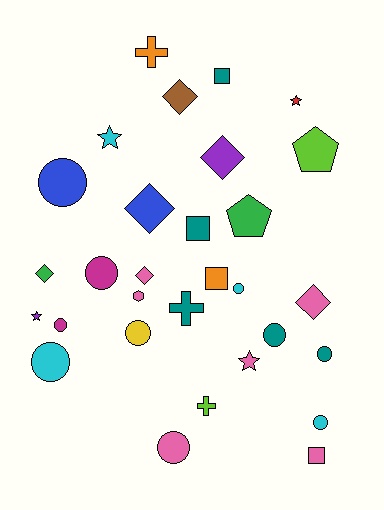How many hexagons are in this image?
There is 1 hexagon.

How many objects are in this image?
There are 30 objects.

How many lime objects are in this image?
There are 2 lime objects.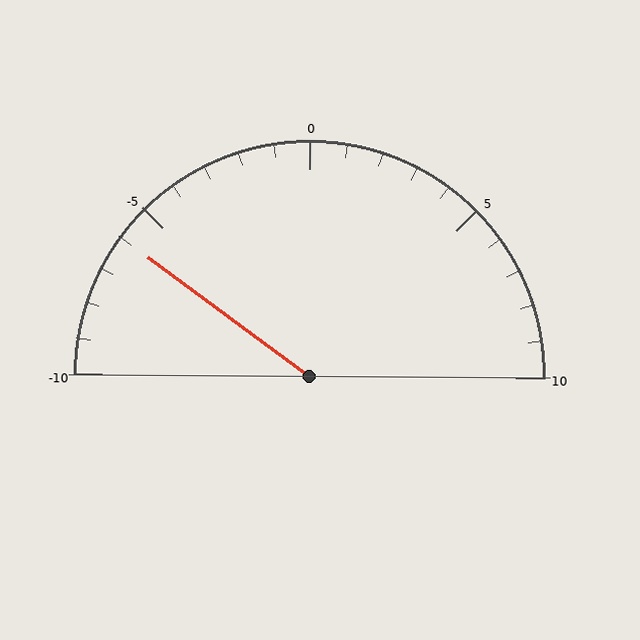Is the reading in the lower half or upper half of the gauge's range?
The reading is in the lower half of the range (-10 to 10).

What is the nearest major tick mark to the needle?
The nearest major tick mark is -5.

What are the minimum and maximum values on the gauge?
The gauge ranges from -10 to 10.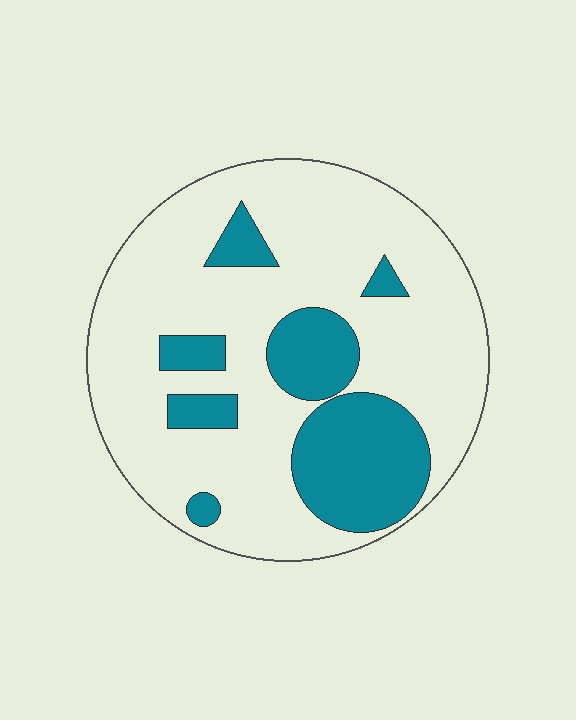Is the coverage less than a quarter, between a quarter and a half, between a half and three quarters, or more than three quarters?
Less than a quarter.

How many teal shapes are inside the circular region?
7.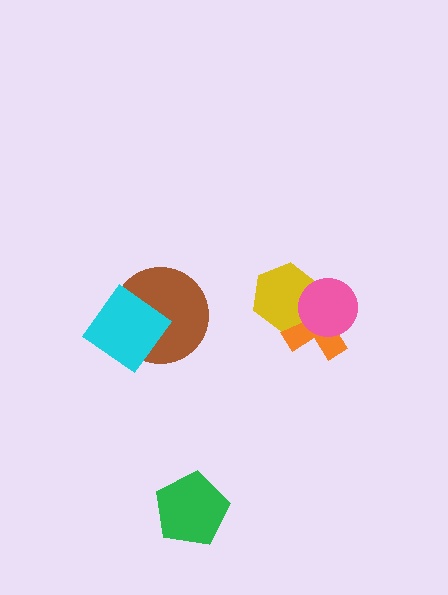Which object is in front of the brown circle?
The cyan diamond is in front of the brown circle.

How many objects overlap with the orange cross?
2 objects overlap with the orange cross.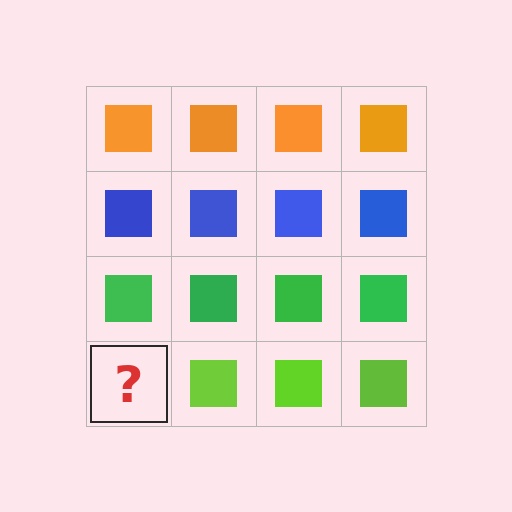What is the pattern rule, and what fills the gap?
The rule is that each row has a consistent color. The gap should be filled with a lime square.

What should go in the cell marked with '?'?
The missing cell should contain a lime square.